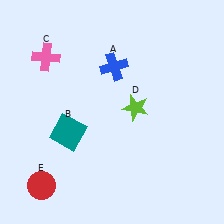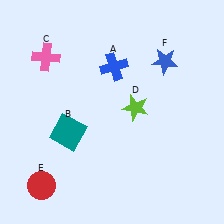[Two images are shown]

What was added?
A blue star (F) was added in Image 2.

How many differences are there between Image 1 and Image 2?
There is 1 difference between the two images.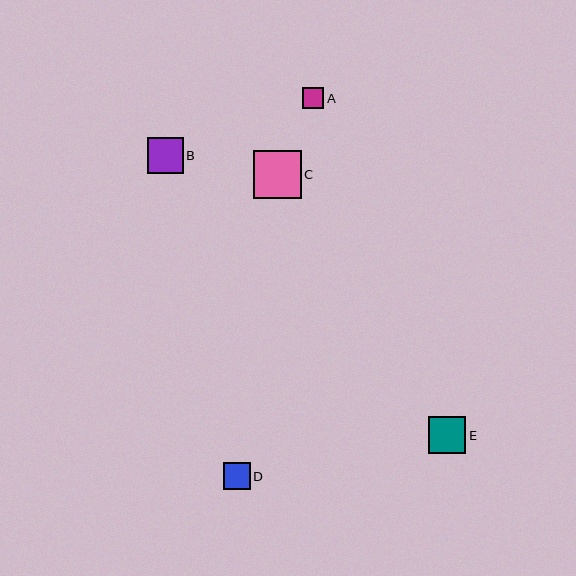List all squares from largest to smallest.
From largest to smallest: C, E, B, D, A.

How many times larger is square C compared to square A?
Square C is approximately 2.2 times the size of square A.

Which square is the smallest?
Square A is the smallest with a size of approximately 21 pixels.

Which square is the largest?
Square C is the largest with a size of approximately 48 pixels.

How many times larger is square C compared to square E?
Square C is approximately 1.3 times the size of square E.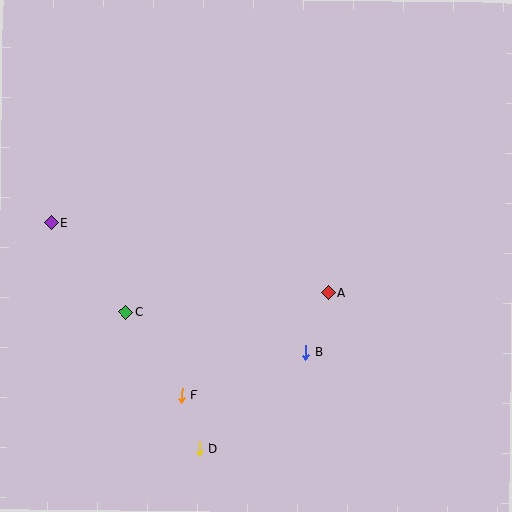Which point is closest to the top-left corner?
Point E is closest to the top-left corner.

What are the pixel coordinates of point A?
Point A is at (328, 292).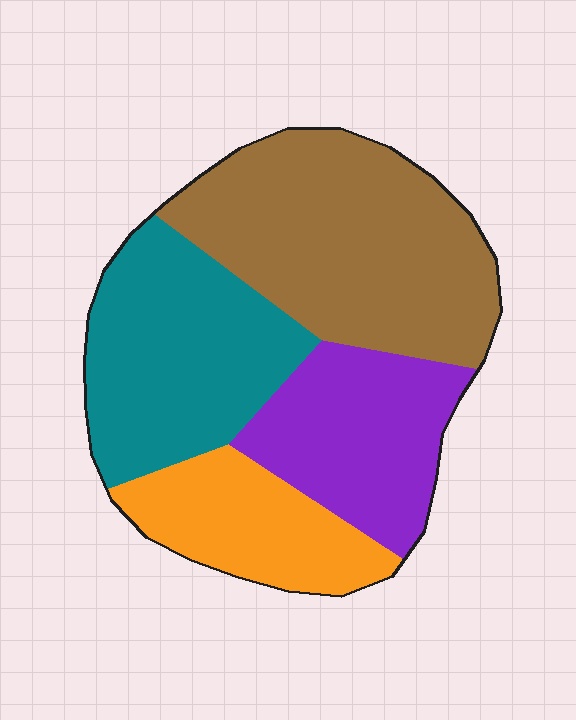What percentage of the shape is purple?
Purple covers 21% of the shape.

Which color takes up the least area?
Orange, at roughly 15%.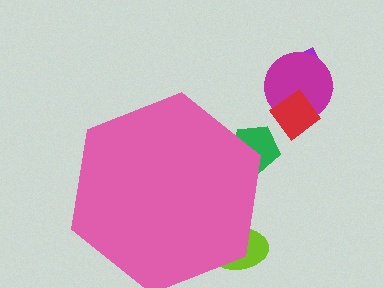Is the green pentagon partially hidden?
Yes, the green pentagon is partially hidden behind the pink hexagon.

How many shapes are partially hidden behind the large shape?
3 shapes are partially hidden.